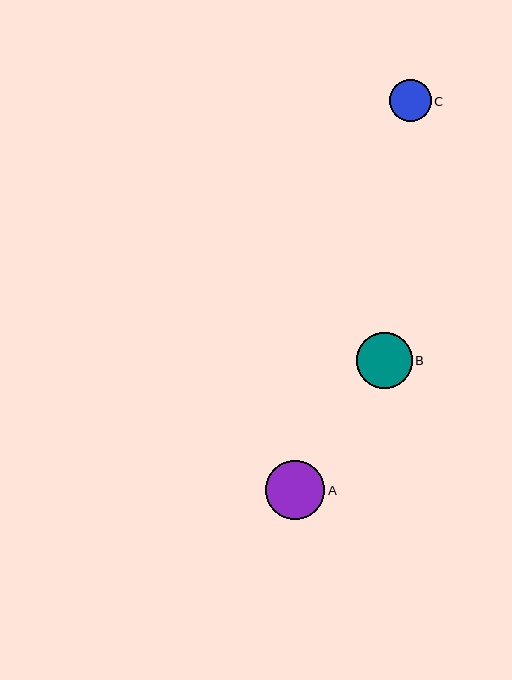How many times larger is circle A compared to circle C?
Circle A is approximately 1.4 times the size of circle C.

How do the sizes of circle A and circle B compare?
Circle A and circle B are approximately the same size.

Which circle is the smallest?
Circle C is the smallest with a size of approximately 42 pixels.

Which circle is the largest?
Circle A is the largest with a size of approximately 59 pixels.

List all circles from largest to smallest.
From largest to smallest: A, B, C.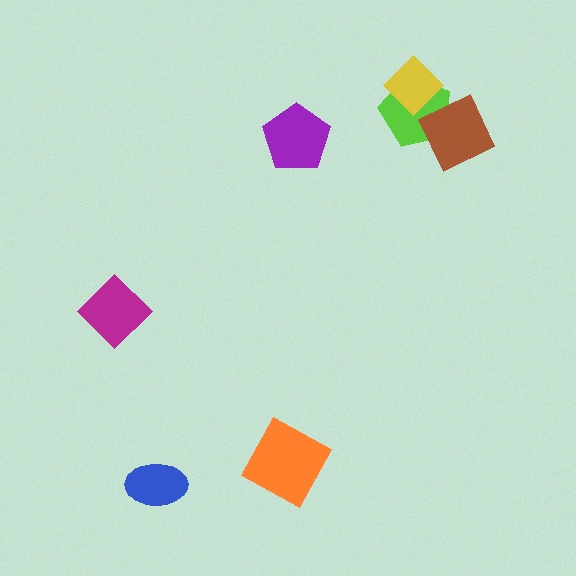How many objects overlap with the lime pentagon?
2 objects overlap with the lime pentagon.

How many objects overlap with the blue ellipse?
0 objects overlap with the blue ellipse.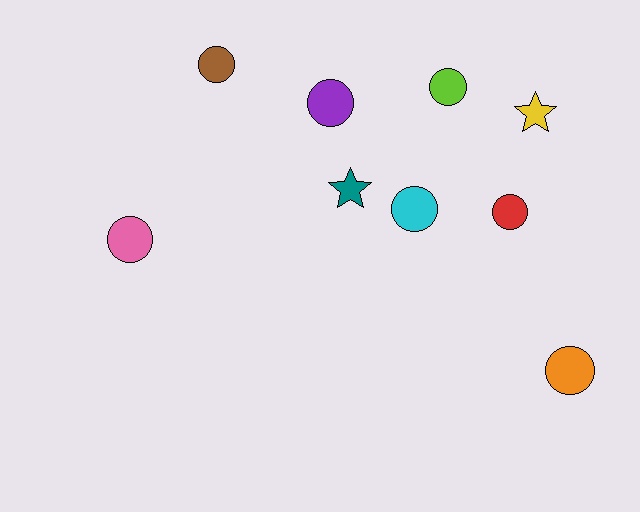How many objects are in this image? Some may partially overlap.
There are 9 objects.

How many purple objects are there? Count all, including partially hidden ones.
There is 1 purple object.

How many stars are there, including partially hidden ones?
There are 2 stars.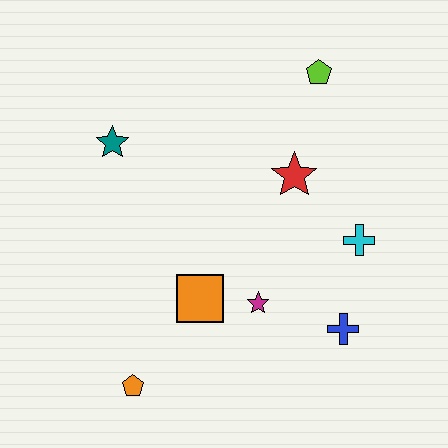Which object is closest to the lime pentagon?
The red star is closest to the lime pentagon.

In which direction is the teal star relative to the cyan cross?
The teal star is to the left of the cyan cross.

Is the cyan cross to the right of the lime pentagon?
Yes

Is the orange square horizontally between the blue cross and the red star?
No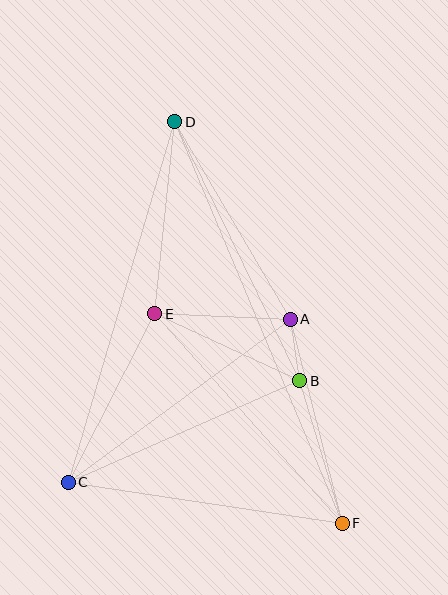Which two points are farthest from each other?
Points D and F are farthest from each other.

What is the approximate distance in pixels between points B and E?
The distance between B and E is approximately 160 pixels.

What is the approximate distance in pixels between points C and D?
The distance between C and D is approximately 376 pixels.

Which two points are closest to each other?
Points A and B are closest to each other.